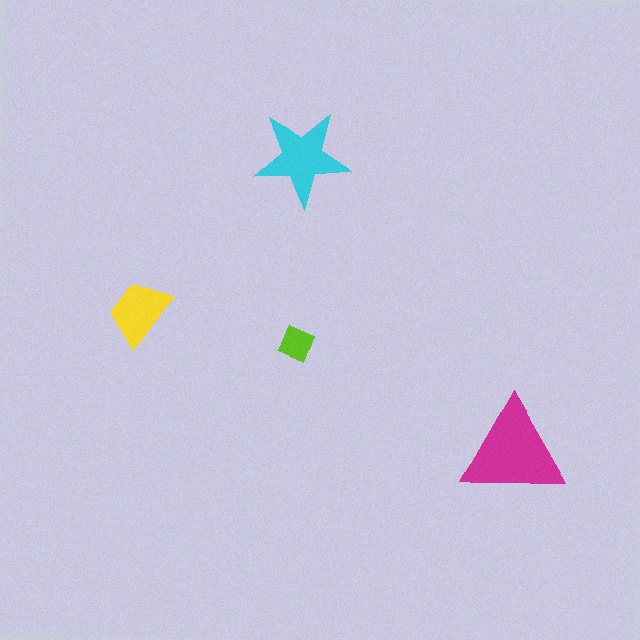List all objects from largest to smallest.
The magenta triangle, the cyan star, the yellow trapezoid, the lime square.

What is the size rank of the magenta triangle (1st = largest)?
1st.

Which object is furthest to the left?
The yellow trapezoid is leftmost.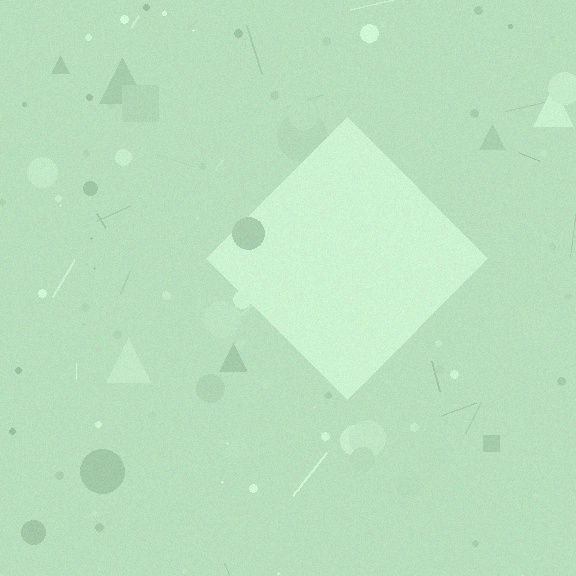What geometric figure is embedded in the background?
A diamond is embedded in the background.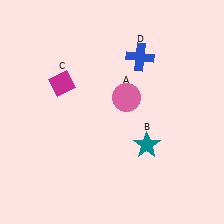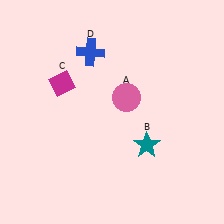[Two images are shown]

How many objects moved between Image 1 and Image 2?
1 object moved between the two images.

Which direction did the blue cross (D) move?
The blue cross (D) moved left.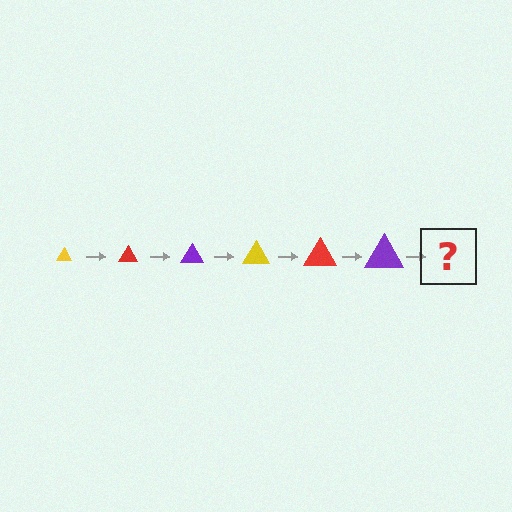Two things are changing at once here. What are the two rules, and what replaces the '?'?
The two rules are that the triangle grows larger each step and the color cycles through yellow, red, and purple. The '?' should be a yellow triangle, larger than the previous one.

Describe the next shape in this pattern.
It should be a yellow triangle, larger than the previous one.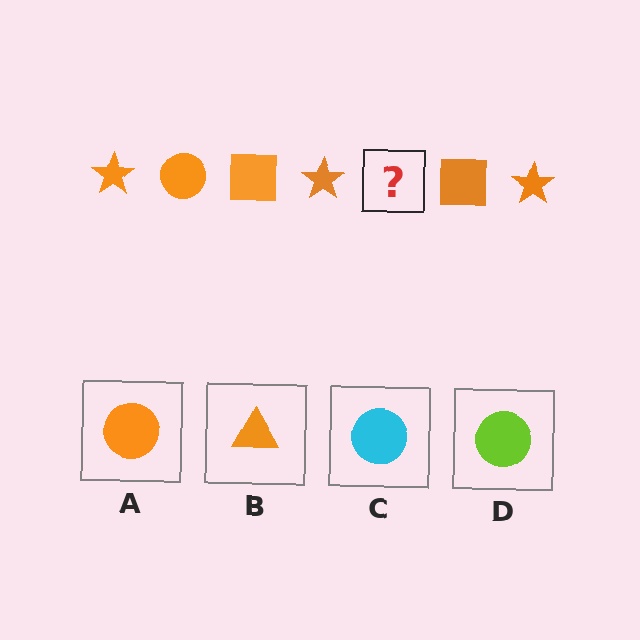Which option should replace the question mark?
Option A.